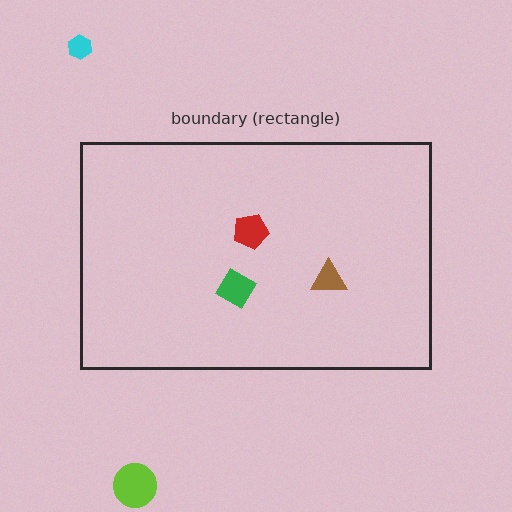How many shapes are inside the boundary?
3 inside, 2 outside.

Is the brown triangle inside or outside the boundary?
Inside.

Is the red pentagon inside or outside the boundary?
Inside.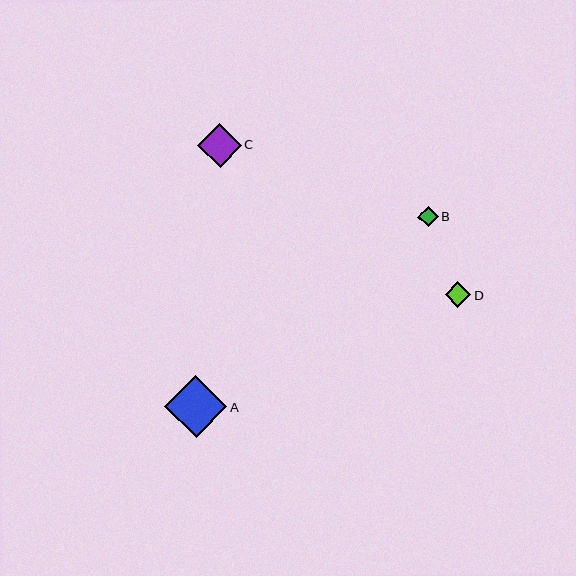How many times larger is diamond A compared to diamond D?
Diamond A is approximately 2.4 times the size of diamond D.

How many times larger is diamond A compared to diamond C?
Diamond A is approximately 1.4 times the size of diamond C.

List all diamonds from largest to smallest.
From largest to smallest: A, C, D, B.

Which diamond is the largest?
Diamond A is the largest with a size of approximately 62 pixels.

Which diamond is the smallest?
Diamond B is the smallest with a size of approximately 20 pixels.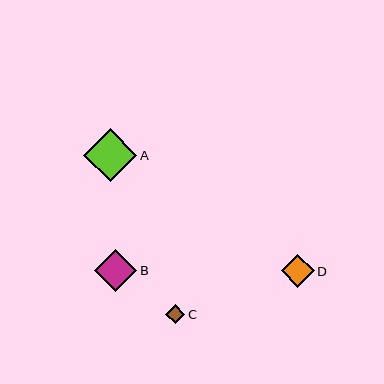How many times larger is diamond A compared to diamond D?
Diamond A is approximately 1.6 times the size of diamond D.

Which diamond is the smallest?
Diamond C is the smallest with a size of approximately 19 pixels.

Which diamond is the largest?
Diamond A is the largest with a size of approximately 53 pixels.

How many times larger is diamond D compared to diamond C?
Diamond D is approximately 1.7 times the size of diamond C.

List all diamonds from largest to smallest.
From largest to smallest: A, B, D, C.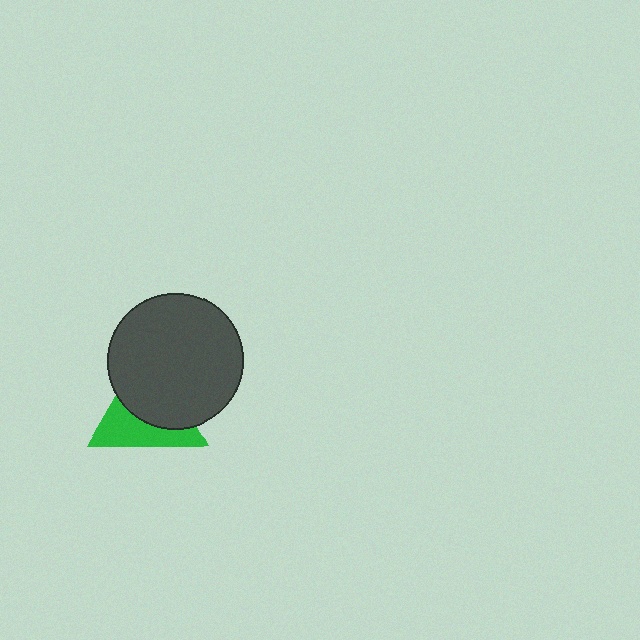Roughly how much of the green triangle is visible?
A small part of it is visible (roughly 44%).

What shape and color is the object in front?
The object in front is a dark gray circle.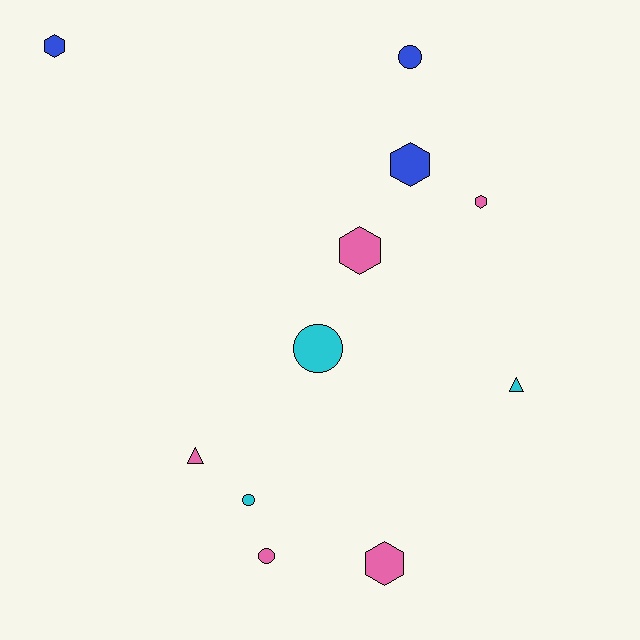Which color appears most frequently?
Pink, with 5 objects.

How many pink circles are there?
There is 1 pink circle.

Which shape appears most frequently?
Hexagon, with 5 objects.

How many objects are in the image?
There are 11 objects.